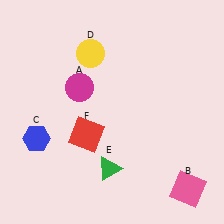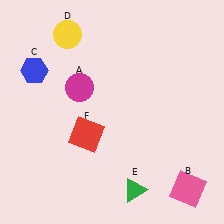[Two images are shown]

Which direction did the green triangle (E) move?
The green triangle (E) moved right.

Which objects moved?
The objects that moved are: the blue hexagon (C), the yellow circle (D), the green triangle (E).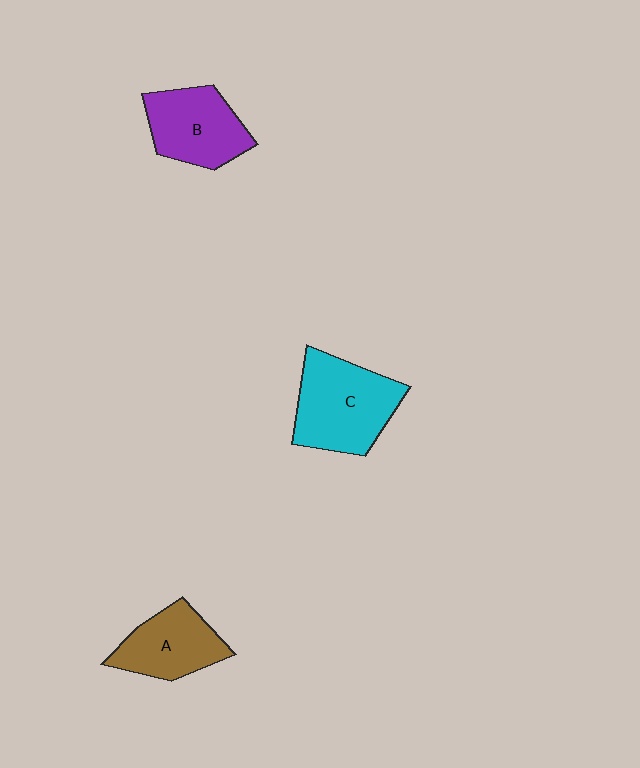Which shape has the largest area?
Shape C (cyan).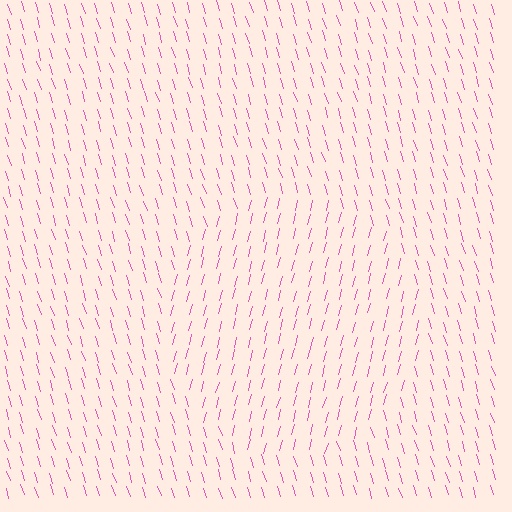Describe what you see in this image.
The image is filled with small pink line segments. A circle region in the image has lines oriented differently from the surrounding lines, creating a visible texture boundary.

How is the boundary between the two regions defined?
The boundary is defined purely by a change in line orientation (approximately 32 degrees difference). All lines are the same color and thickness.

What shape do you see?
I see a circle.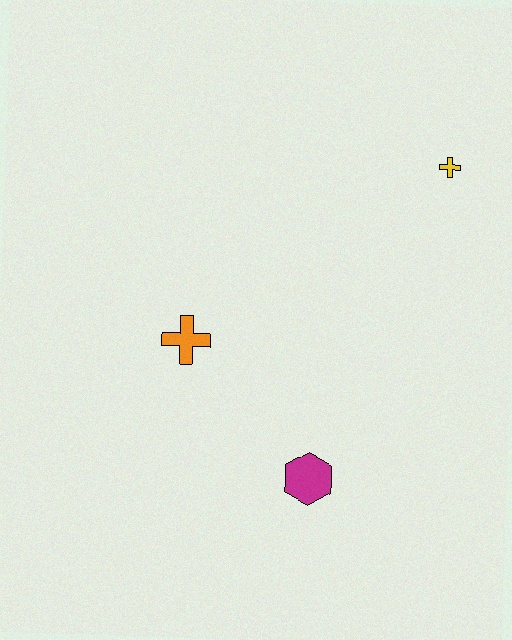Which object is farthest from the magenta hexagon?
The yellow cross is farthest from the magenta hexagon.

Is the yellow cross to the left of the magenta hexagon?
No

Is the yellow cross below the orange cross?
No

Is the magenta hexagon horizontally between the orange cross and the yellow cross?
Yes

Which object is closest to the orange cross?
The magenta hexagon is closest to the orange cross.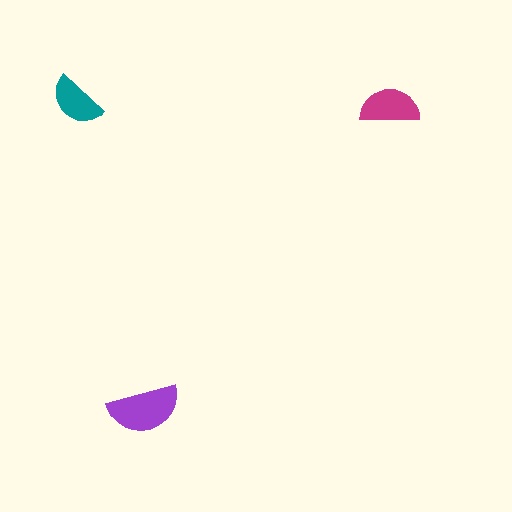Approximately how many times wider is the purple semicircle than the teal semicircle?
About 1.5 times wider.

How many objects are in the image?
There are 3 objects in the image.